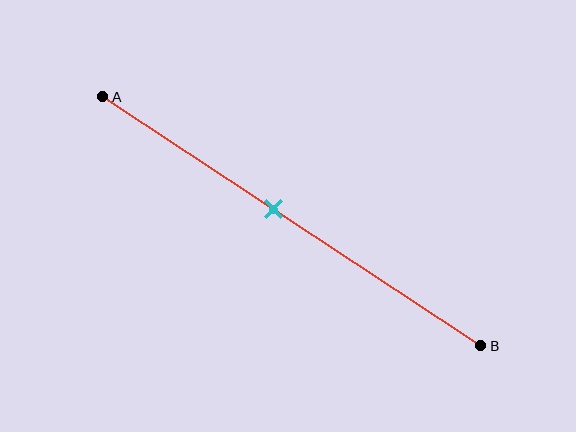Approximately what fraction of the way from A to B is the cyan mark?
The cyan mark is approximately 45% of the way from A to B.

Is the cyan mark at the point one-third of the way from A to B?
No, the mark is at about 45% from A, not at the 33% one-third point.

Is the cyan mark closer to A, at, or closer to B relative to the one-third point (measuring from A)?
The cyan mark is closer to point B than the one-third point of segment AB.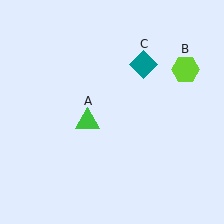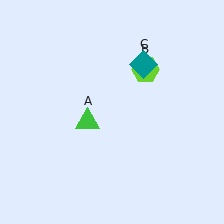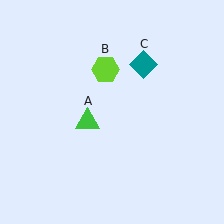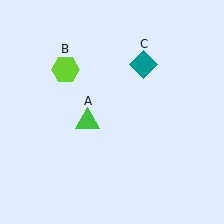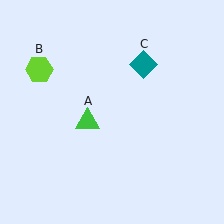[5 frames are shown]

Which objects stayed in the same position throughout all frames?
Green triangle (object A) and teal diamond (object C) remained stationary.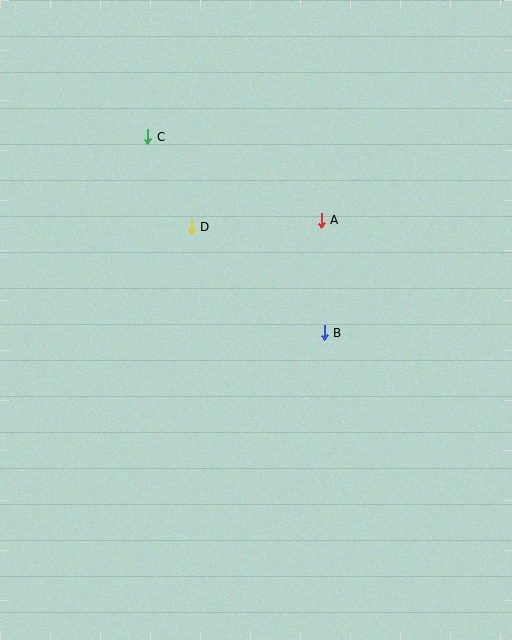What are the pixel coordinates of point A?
Point A is at (321, 220).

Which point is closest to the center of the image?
Point B at (324, 333) is closest to the center.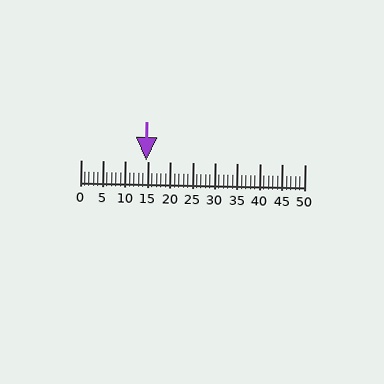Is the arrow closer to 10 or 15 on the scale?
The arrow is closer to 15.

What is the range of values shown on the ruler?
The ruler shows values from 0 to 50.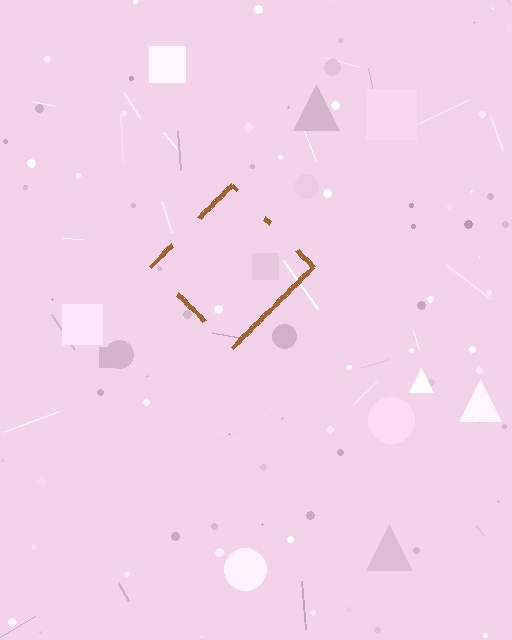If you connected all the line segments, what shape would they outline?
They would outline a diamond.